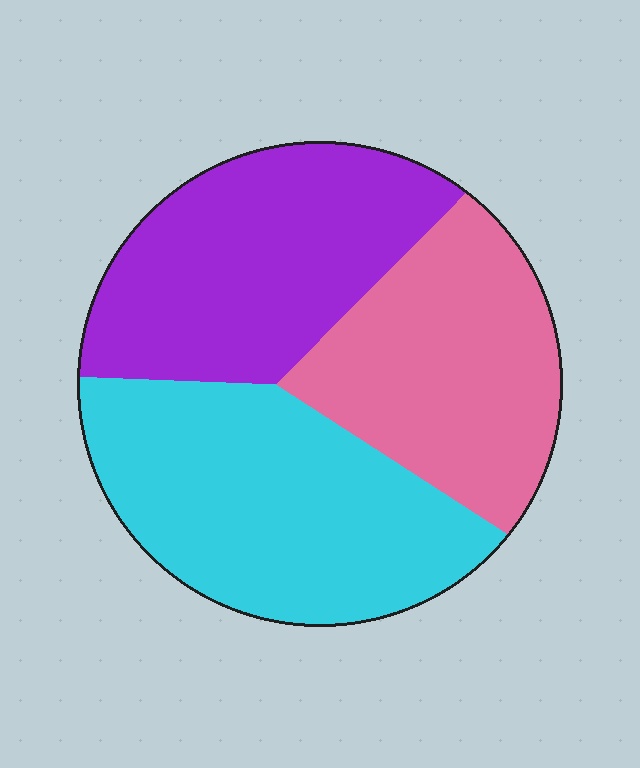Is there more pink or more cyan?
Cyan.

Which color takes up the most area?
Cyan, at roughly 40%.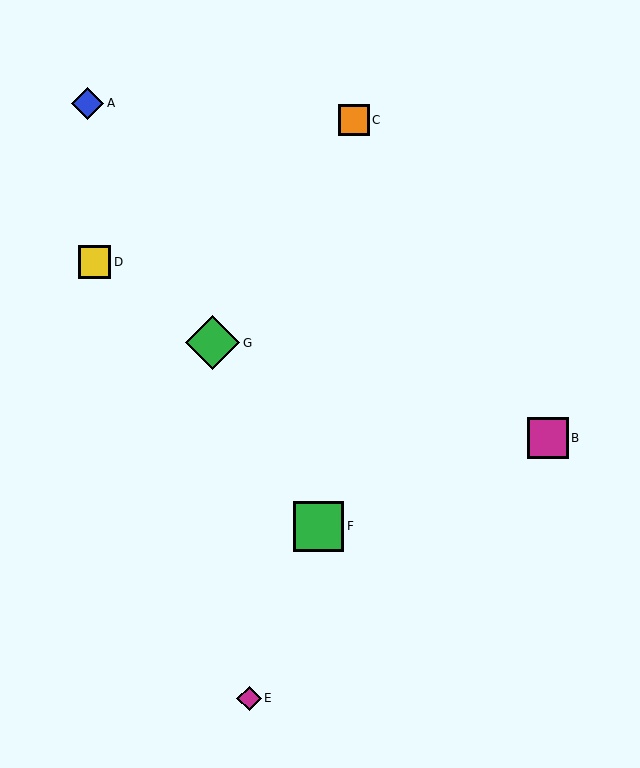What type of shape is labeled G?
Shape G is a green diamond.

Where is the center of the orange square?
The center of the orange square is at (354, 120).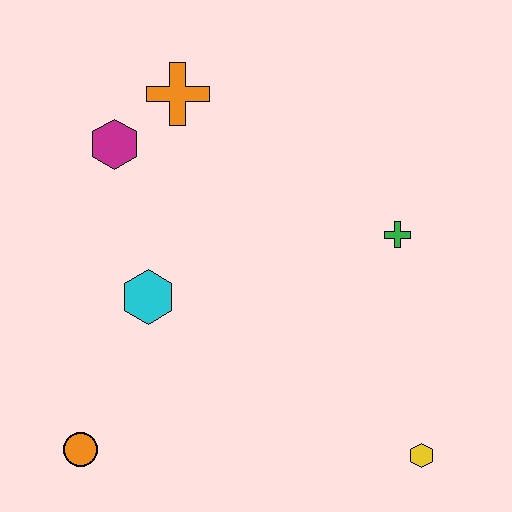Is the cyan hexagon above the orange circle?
Yes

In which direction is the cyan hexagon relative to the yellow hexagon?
The cyan hexagon is to the left of the yellow hexagon.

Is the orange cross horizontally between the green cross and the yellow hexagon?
No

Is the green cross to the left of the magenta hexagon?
No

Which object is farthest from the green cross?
The orange circle is farthest from the green cross.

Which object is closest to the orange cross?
The magenta hexagon is closest to the orange cross.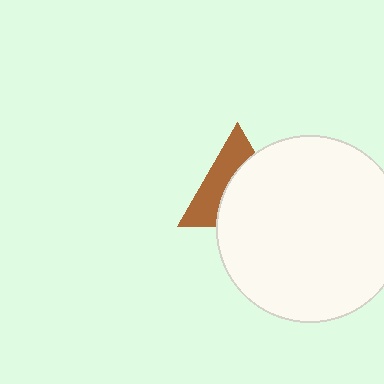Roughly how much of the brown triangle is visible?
A small part of it is visible (roughly 43%).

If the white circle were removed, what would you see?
You would see the complete brown triangle.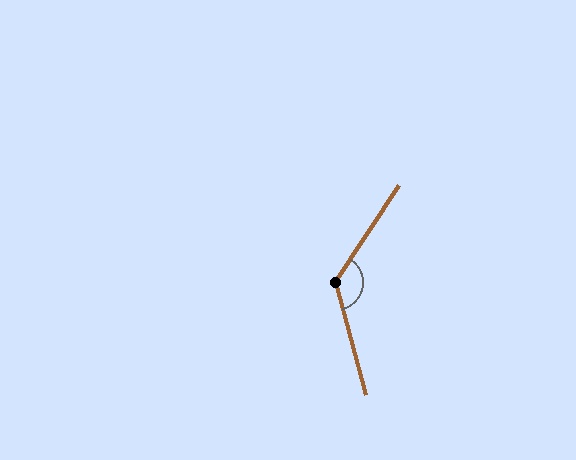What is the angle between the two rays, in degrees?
Approximately 131 degrees.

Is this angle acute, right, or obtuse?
It is obtuse.